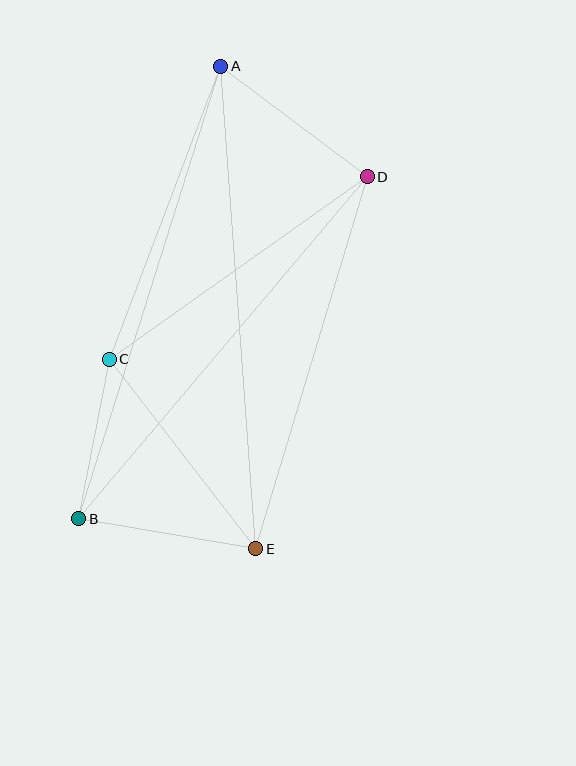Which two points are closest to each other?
Points B and C are closest to each other.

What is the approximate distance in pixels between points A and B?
The distance between A and B is approximately 474 pixels.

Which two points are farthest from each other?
Points A and E are farthest from each other.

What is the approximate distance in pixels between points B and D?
The distance between B and D is approximately 447 pixels.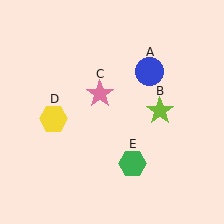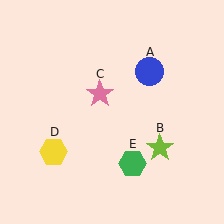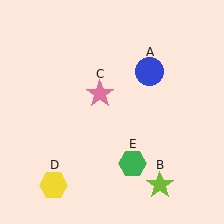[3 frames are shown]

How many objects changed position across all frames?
2 objects changed position: lime star (object B), yellow hexagon (object D).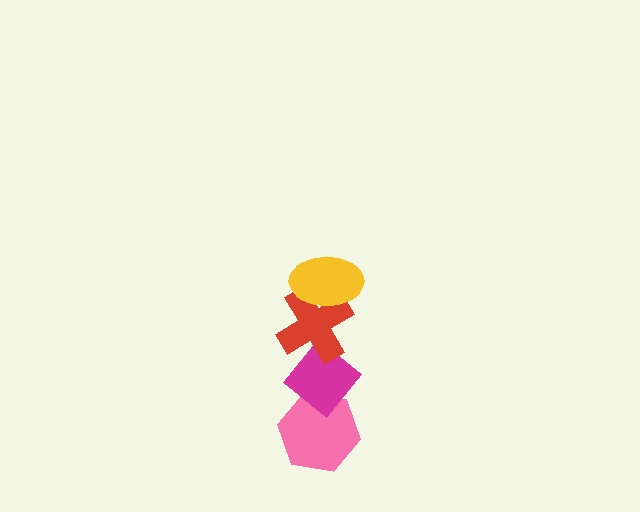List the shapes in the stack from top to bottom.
From top to bottom: the yellow ellipse, the red cross, the magenta diamond, the pink hexagon.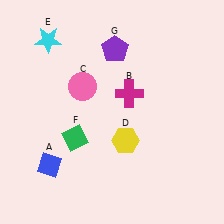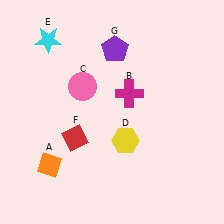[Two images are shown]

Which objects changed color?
A changed from blue to orange. F changed from green to red.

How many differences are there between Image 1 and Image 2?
There are 2 differences between the two images.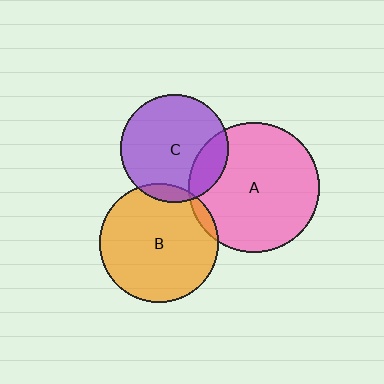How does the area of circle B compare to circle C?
Approximately 1.2 times.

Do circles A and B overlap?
Yes.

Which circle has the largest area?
Circle A (pink).